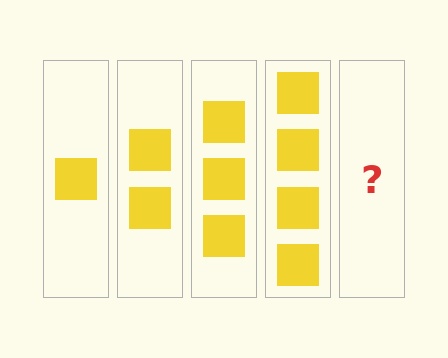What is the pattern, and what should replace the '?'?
The pattern is that each step adds one more square. The '?' should be 5 squares.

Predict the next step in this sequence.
The next step is 5 squares.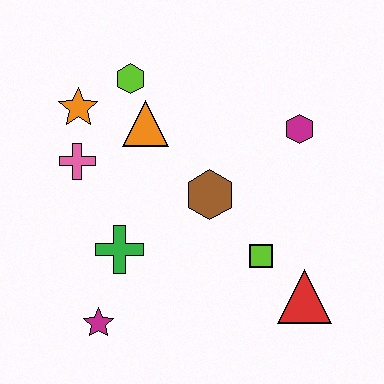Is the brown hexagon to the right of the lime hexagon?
Yes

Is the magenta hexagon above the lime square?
Yes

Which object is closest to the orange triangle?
The lime hexagon is closest to the orange triangle.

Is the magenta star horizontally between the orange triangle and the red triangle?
No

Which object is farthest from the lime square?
The orange star is farthest from the lime square.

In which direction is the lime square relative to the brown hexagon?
The lime square is below the brown hexagon.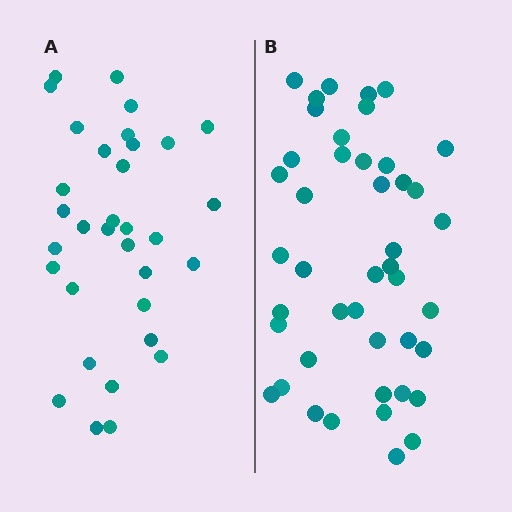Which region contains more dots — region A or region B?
Region B (the right region) has more dots.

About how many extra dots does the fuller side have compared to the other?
Region B has roughly 12 or so more dots than region A.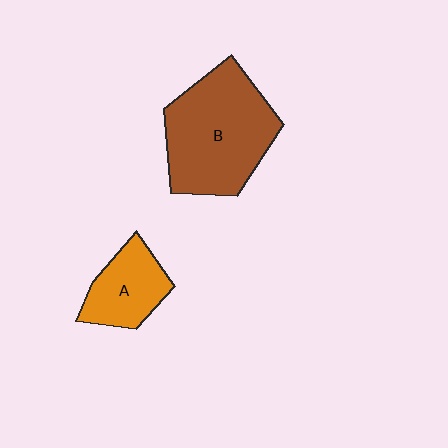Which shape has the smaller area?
Shape A (orange).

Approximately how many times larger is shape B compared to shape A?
Approximately 2.1 times.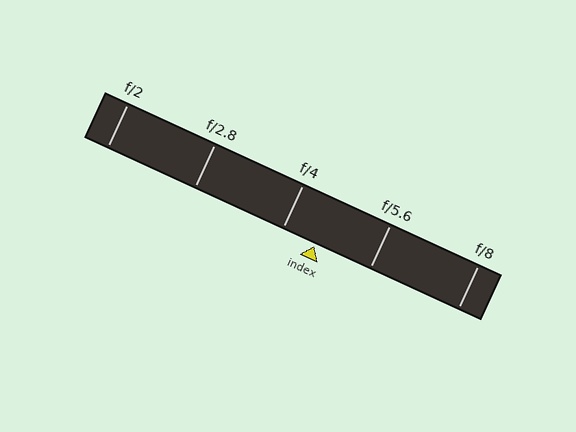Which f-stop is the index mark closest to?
The index mark is closest to f/4.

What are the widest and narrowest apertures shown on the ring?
The widest aperture shown is f/2 and the narrowest is f/8.